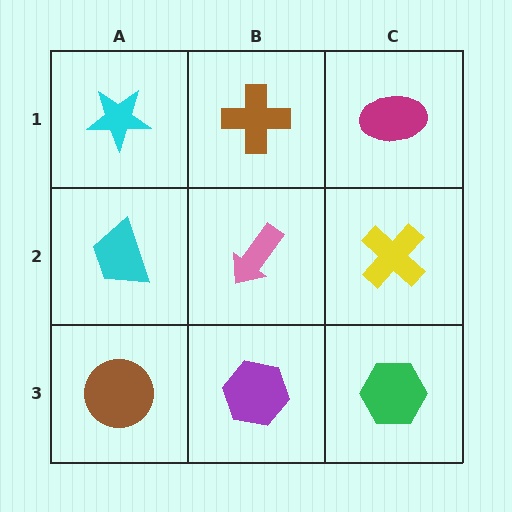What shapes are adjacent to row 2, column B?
A brown cross (row 1, column B), a purple hexagon (row 3, column B), a cyan trapezoid (row 2, column A), a yellow cross (row 2, column C).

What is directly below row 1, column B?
A pink arrow.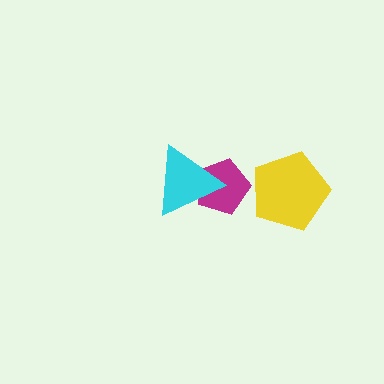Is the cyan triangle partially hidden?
No, no other shape covers it.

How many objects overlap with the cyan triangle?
1 object overlaps with the cyan triangle.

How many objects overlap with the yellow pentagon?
0 objects overlap with the yellow pentagon.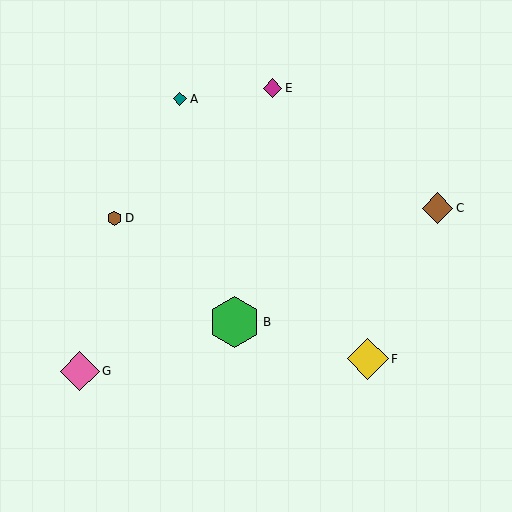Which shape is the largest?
The green hexagon (labeled B) is the largest.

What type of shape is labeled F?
Shape F is a yellow diamond.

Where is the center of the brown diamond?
The center of the brown diamond is at (437, 208).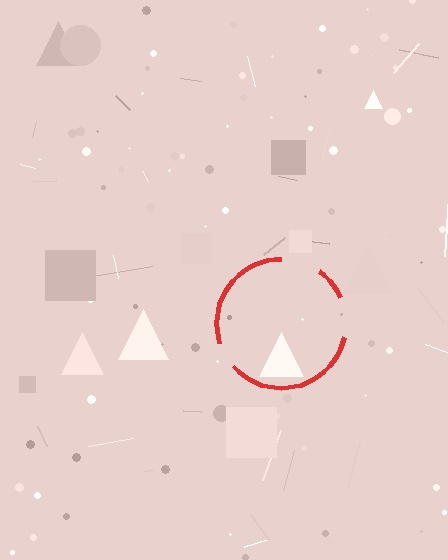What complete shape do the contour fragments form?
The contour fragments form a circle.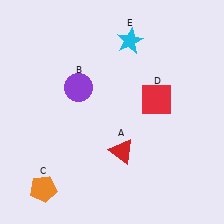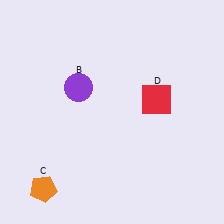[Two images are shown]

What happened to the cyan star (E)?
The cyan star (E) was removed in Image 2. It was in the top-right area of Image 1.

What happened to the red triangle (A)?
The red triangle (A) was removed in Image 2. It was in the bottom-right area of Image 1.